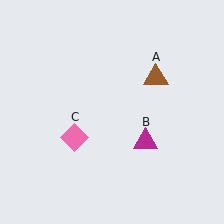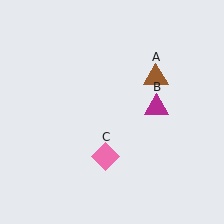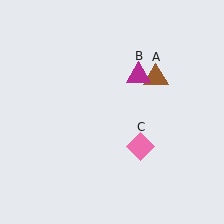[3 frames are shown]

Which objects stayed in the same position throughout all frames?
Brown triangle (object A) remained stationary.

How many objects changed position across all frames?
2 objects changed position: magenta triangle (object B), pink diamond (object C).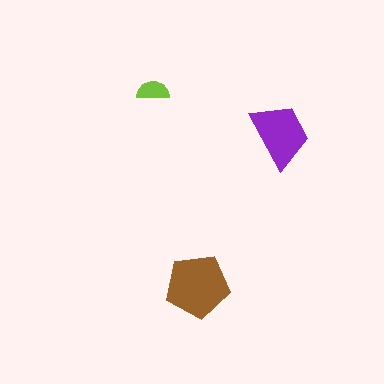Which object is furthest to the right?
The purple trapezoid is rightmost.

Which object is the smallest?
The lime semicircle.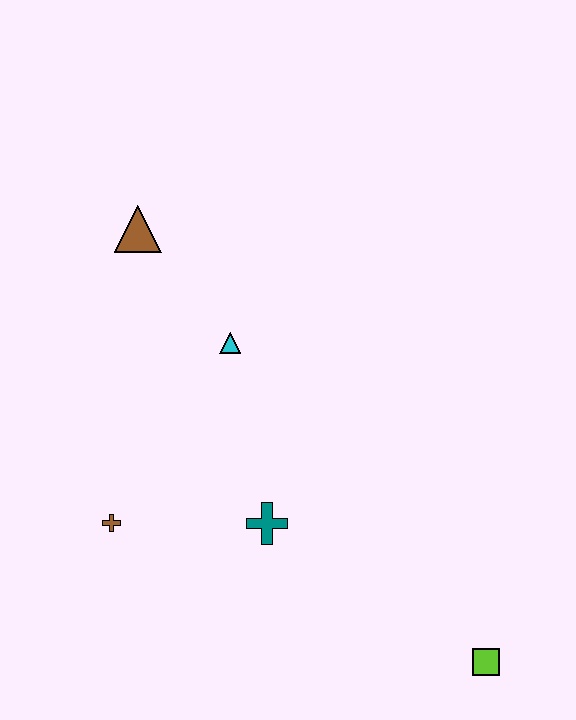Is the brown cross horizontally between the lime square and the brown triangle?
No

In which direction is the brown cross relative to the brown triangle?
The brown cross is below the brown triangle.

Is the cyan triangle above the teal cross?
Yes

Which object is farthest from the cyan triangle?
The lime square is farthest from the cyan triangle.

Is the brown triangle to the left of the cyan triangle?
Yes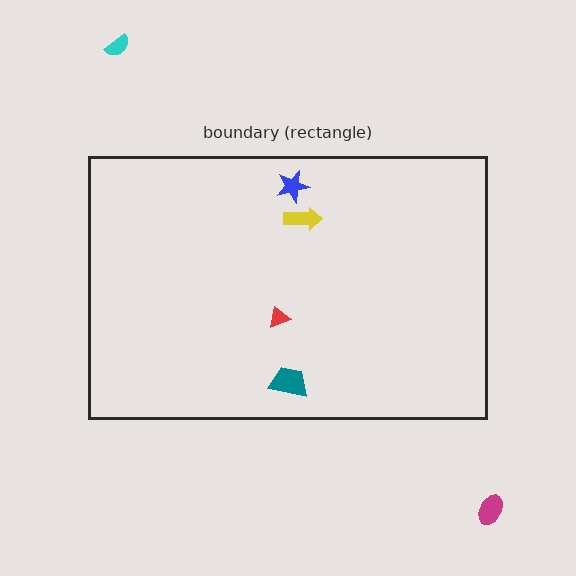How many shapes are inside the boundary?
4 inside, 2 outside.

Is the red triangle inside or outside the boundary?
Inside.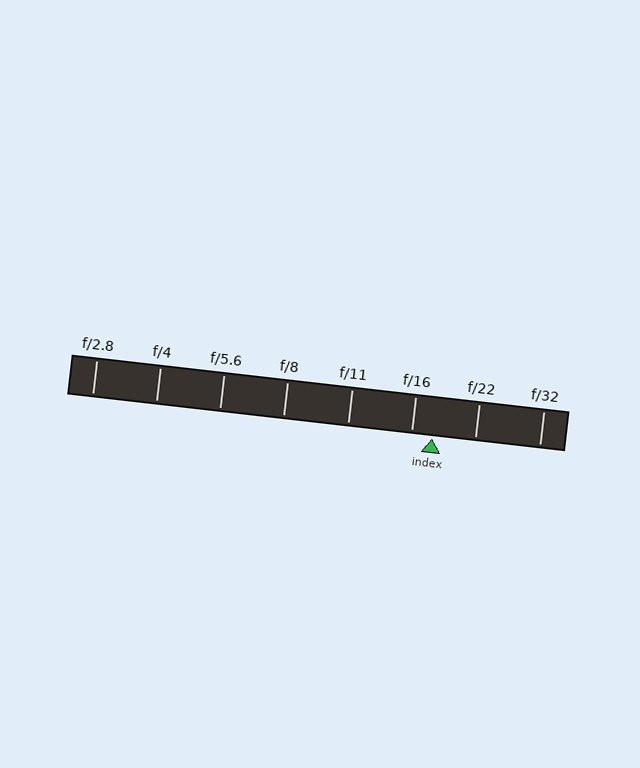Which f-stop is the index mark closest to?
The index mark is closest to f/16.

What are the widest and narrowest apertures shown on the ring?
The widest aperture shown is f/2.8 and the narrowest is f/32.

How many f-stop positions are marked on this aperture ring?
There are 8 f-stop positions marked.